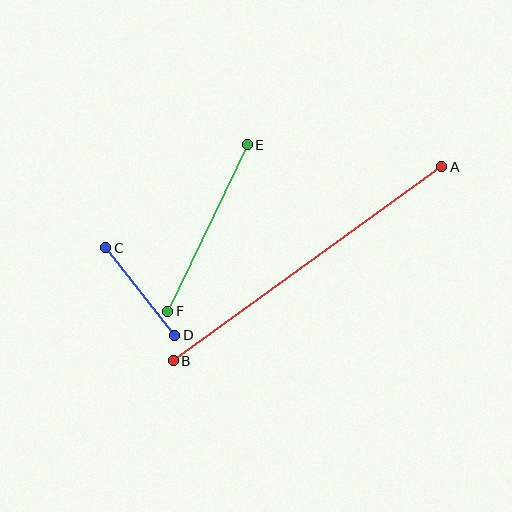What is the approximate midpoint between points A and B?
The midpoint is at approximately (307, 264) pixels.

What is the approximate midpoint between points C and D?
The midpoint is at approximately (140, 292) pixels.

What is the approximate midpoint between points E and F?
The midpoint is at approximately (208, 228) pixels.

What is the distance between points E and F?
The distance is approximately 185 pixels.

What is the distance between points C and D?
The distance is approximately 111 pixels.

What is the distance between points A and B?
The distance is approximately 331 pixels.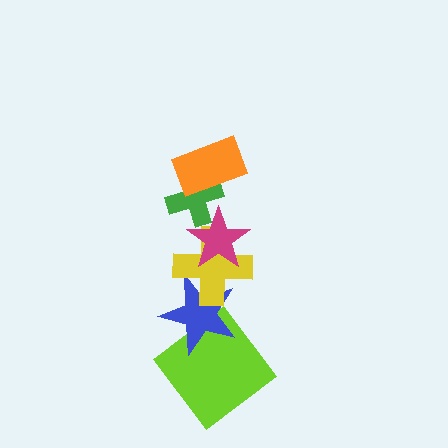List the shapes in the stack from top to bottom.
From top to bottom: the orange rectangle, the green cross, the magenta star, the yellow cross, the blue star, the lime diamond.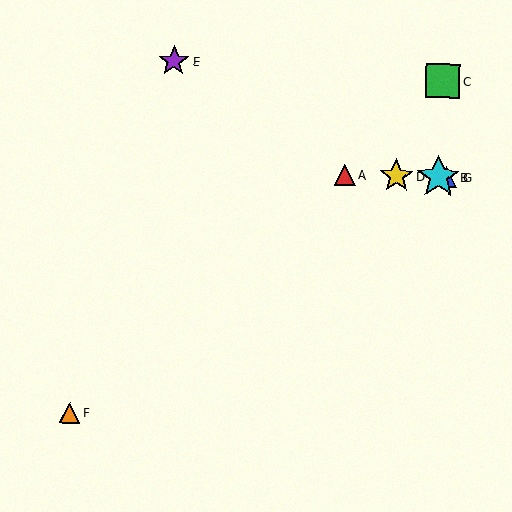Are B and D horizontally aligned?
Yes, both are at y≈177.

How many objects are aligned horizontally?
4 objects (A, B, D, G) are aligned horizontally.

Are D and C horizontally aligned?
No, D is at y≈176 and C is at y≈81.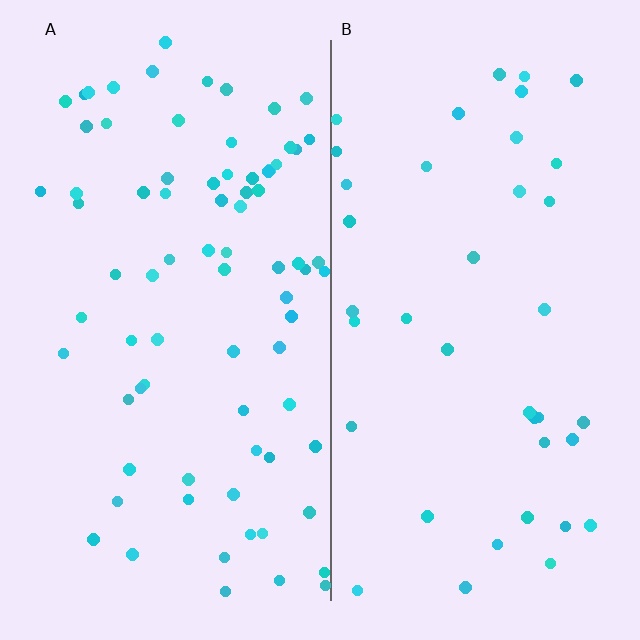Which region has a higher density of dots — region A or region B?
A (the left).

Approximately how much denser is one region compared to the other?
Approximately 2.0× — region A over region B.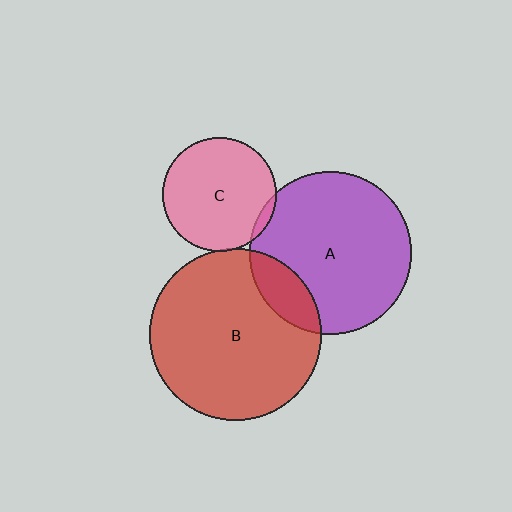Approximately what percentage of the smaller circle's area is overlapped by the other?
Approximately 5%.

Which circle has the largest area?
Circle B (red).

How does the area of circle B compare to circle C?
Approximately 2.3 times.